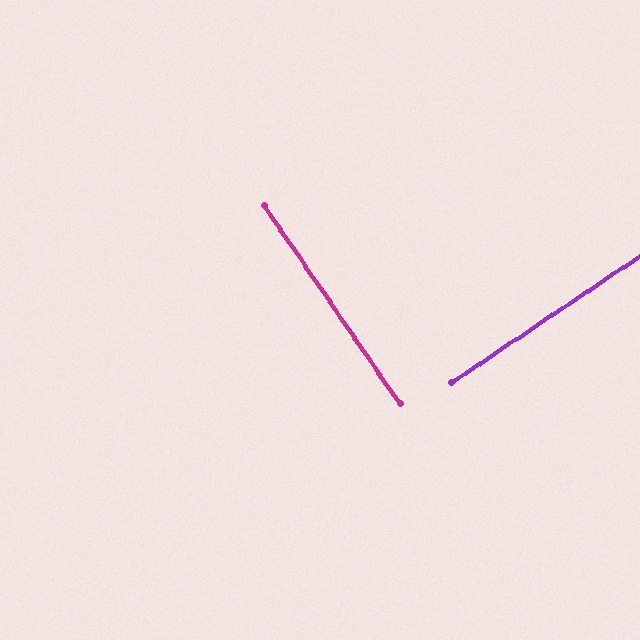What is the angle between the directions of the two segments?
Approximately 89 degrees.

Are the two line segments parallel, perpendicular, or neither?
Perpendicular — they meet at approximately 89°.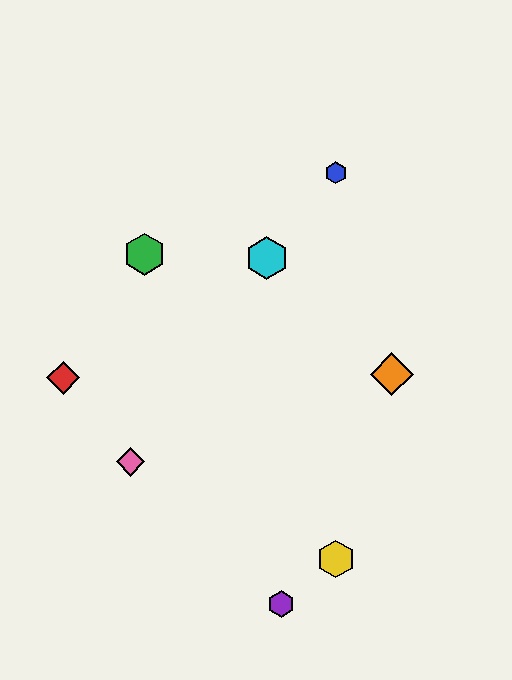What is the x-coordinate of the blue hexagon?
The blue hexagon is at x≈336.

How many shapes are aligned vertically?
2 shapes (the blue hexagon, the yellow hexagon) are aligned vertically.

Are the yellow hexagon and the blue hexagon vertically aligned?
Yes, both are at x≈336.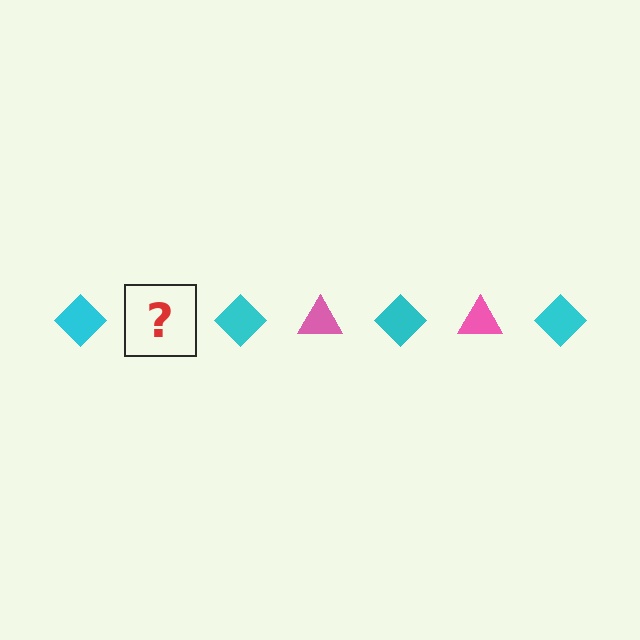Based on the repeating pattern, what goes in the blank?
The blank should be a pink triangle.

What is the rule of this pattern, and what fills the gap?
The rule is that the pattern alternates between cyan diamond and pink triangle. The gap should be filled with a pink triangle.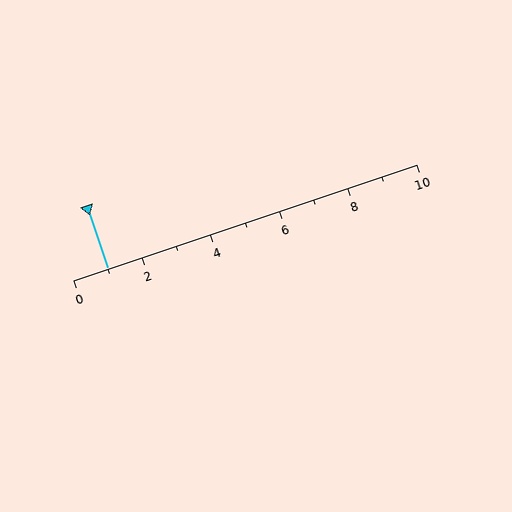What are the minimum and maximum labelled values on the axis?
The axis runs from 0 to 10.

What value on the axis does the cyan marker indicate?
The marker indicates approximately 1.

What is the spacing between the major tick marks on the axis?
The major ticks are spaced 2 apart.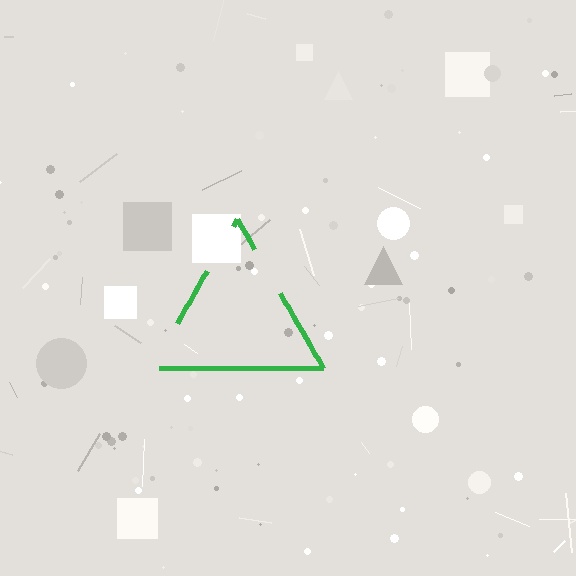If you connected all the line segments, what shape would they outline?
They would outline a triangle.